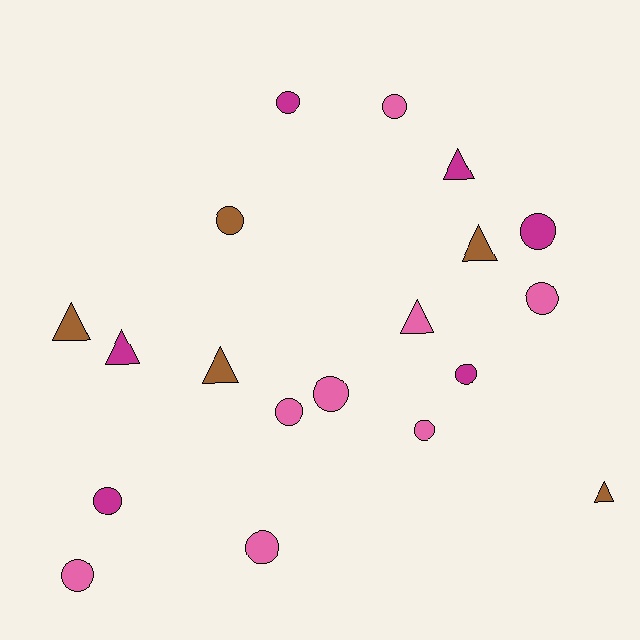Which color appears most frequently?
Pink, with 8 objects.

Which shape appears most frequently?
Circle, with 12 objects.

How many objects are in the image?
There are 19 objects.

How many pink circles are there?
There are 7 pink circles.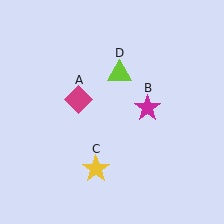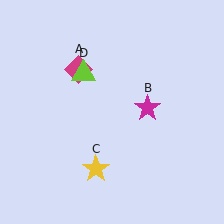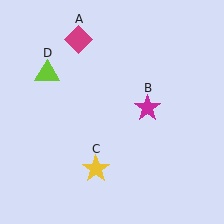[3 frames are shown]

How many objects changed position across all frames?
2 objects changed position: magenta diamond (object A), lime triangle (object D).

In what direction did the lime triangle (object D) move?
The lime triangle (object D) moved left.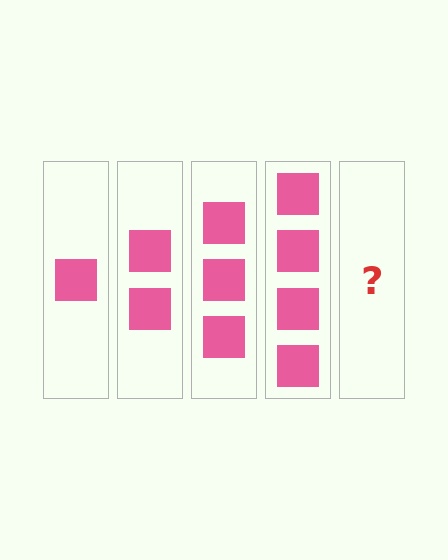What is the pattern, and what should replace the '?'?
The pattern is that each step adds one more square. The '?' should be 5 squares.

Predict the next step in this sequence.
The next step is 5 squares.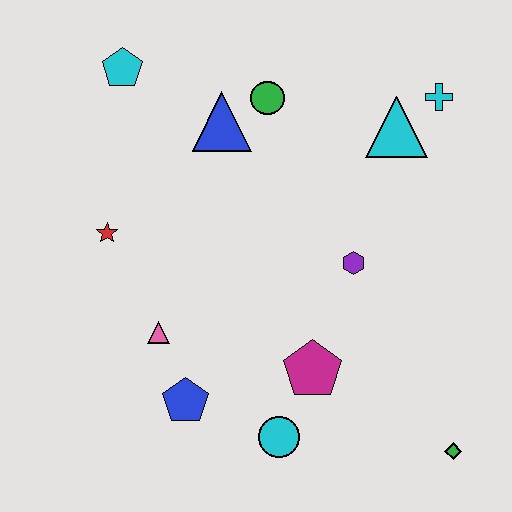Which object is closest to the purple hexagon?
The magenta pentagon is closest to the purple hexagon.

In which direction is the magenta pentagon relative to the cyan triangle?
The magenta pentagon is below the cyan triangle.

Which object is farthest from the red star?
The green diamond is farthest from the red star.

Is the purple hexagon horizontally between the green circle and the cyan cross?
Yes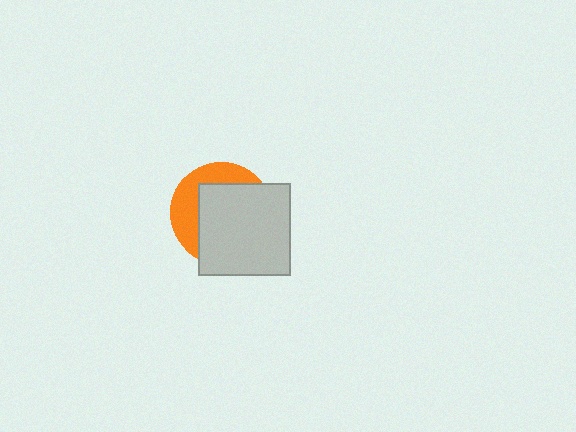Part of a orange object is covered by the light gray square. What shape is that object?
It is a circle.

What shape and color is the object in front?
The object in front is a light gray square.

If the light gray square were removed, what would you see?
You would see the complete orange circle.